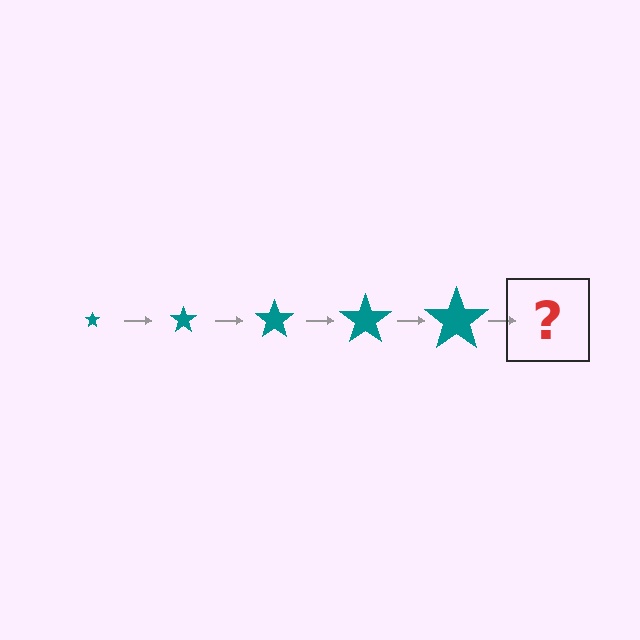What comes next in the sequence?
The next element should be a teal star, larger than the previous one.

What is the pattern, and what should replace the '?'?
The pattern is that the star gets progressively larger each step. The '?' should be a teal star, larger than the previous one.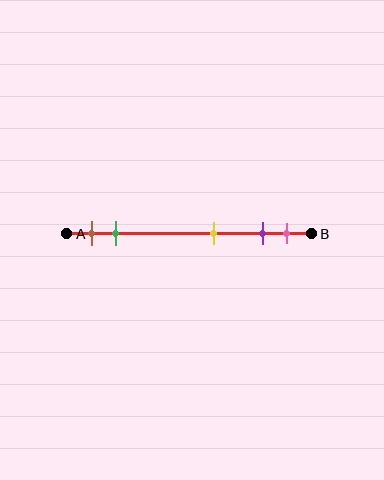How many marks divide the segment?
There are 5 marks dividing the segment.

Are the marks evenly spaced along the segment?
No, the marks are not evenly spaced.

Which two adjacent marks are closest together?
The purple and pink marks are the closest adjacent pair.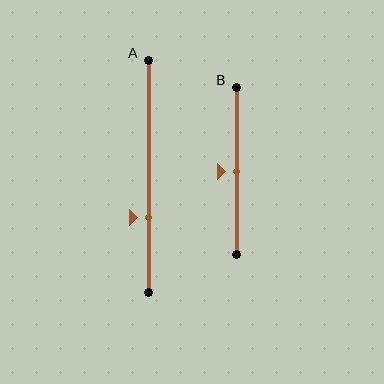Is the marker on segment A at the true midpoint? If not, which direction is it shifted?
No, the marker on segment A is shifted downward by about 18% of the segment length.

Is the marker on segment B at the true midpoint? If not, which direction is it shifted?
Yes, the marker on segment B is at the true midpoint.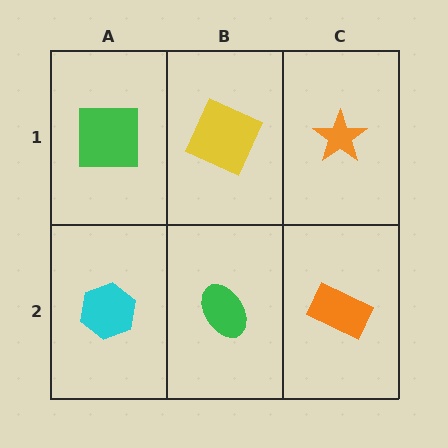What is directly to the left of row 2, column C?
A green ellipse.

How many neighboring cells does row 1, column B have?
3.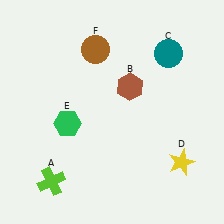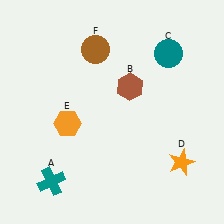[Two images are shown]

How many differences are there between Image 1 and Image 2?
There are 3 differences between the two images.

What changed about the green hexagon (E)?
In Image 1, E is green. In Image 2, it changed to orange.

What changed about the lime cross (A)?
In Image 1, A is lime. In Image 2, it changed to teal.